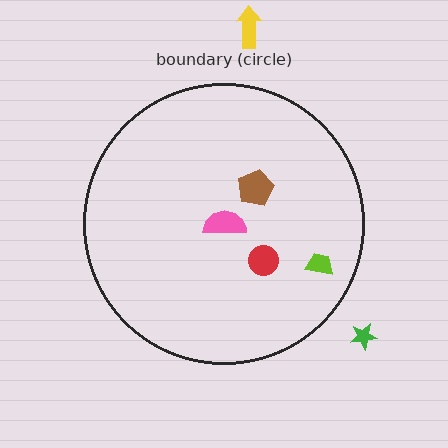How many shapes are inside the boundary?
4 inside, 2 outside.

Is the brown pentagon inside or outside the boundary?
Inside.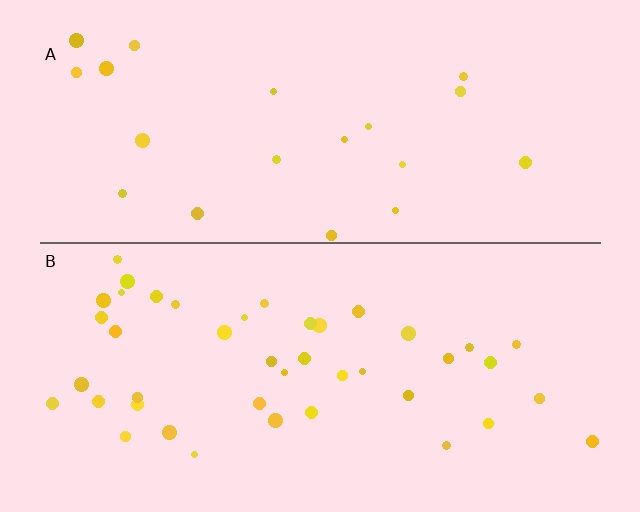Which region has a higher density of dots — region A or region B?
B (the bottom).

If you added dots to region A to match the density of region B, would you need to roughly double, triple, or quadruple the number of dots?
Approximately double.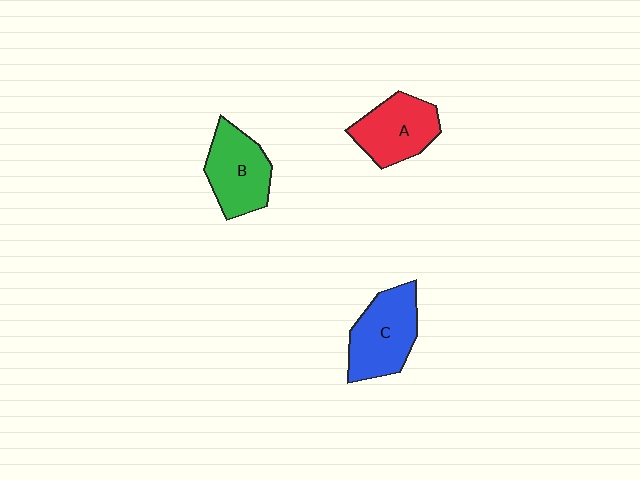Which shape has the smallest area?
Shape A (red).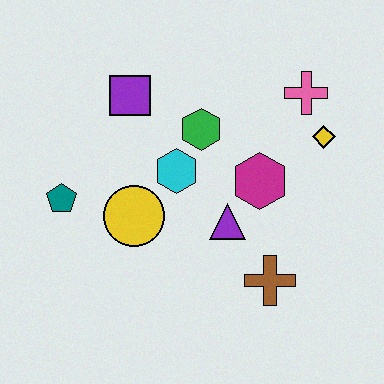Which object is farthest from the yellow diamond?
The teal pentagon is farthest from the yellow diamond.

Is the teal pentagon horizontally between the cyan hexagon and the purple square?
No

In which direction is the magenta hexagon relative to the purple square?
The magenta hexagon is to the right of the purple square.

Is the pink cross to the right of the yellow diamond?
No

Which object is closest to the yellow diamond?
The pink cross is closest to the yellow diamond.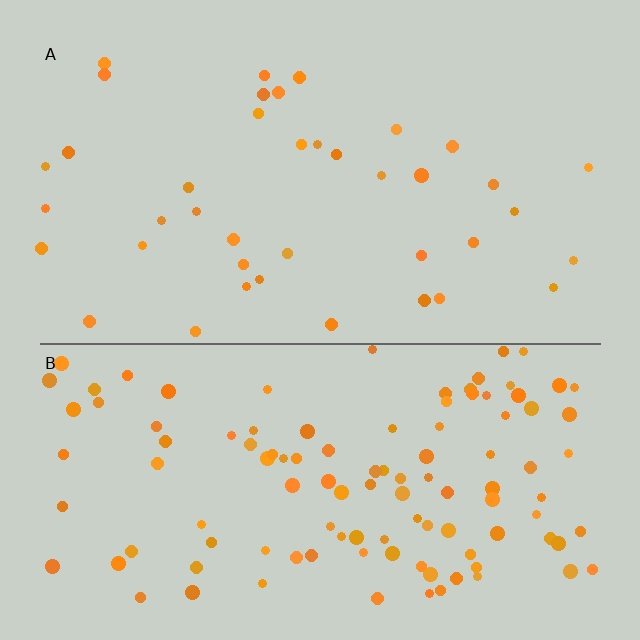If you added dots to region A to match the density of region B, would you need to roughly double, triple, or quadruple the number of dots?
Approximately triple.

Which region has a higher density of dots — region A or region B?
B (the bottom).